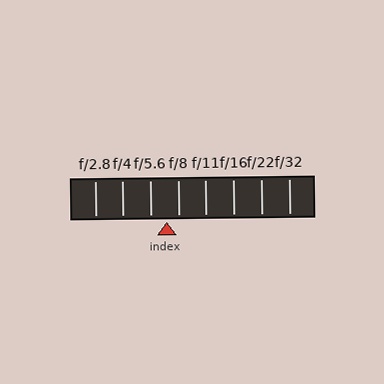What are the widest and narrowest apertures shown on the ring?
The widest aperture shown is f/2.8 and the narrowest is f/32.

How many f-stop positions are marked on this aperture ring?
There are 8 f-stop positions marked.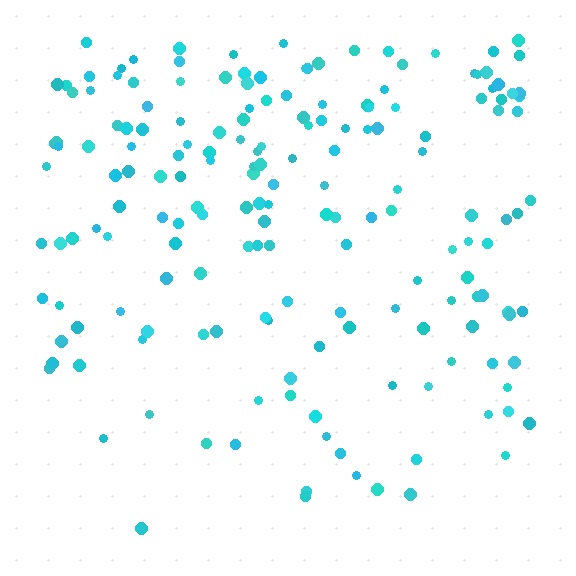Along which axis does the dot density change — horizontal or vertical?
Vertical.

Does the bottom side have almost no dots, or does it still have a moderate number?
Still a moderate number, just noticeably fewer than the top.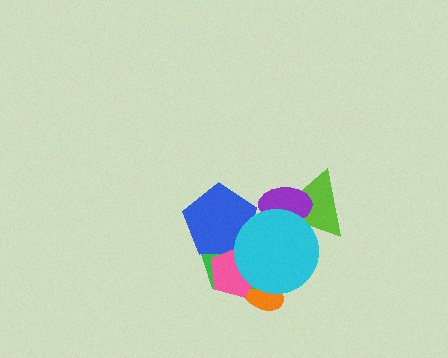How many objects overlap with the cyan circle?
6 objects overlap with the cyan circle.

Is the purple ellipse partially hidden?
Yes, it is partially covered by another shape.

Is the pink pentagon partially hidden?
Yes, it is partially covered by another shape.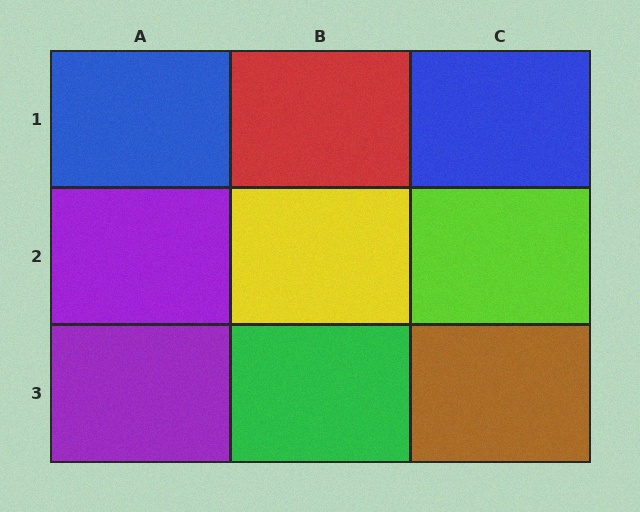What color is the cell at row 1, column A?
Blue.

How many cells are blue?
2 cells are blue.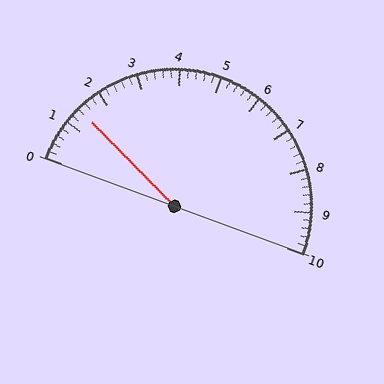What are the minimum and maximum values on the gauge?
The gauge ranges from 0 to 10.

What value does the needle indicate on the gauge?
The needle indicates approximately 1.4.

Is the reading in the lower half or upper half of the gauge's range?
The reading is in the lower half of the range (0 to 10).